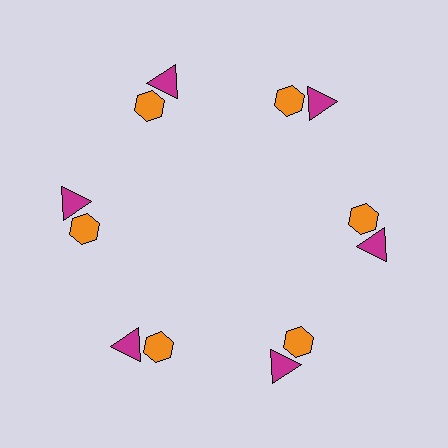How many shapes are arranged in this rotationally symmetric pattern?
There are 12 shapes, arranged in 6 groups of 2.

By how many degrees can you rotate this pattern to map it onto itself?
The pattern maps onto itself every 60 degrees of rotation.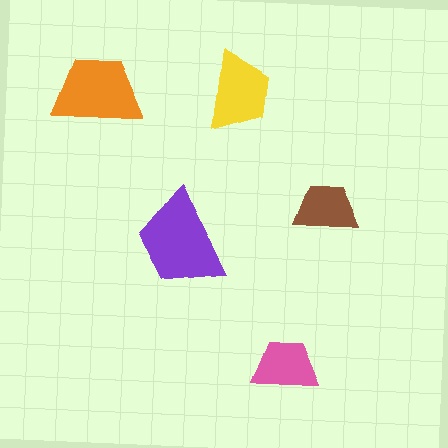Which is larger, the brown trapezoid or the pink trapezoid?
The pink one.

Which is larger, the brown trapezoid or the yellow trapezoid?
The yellow one.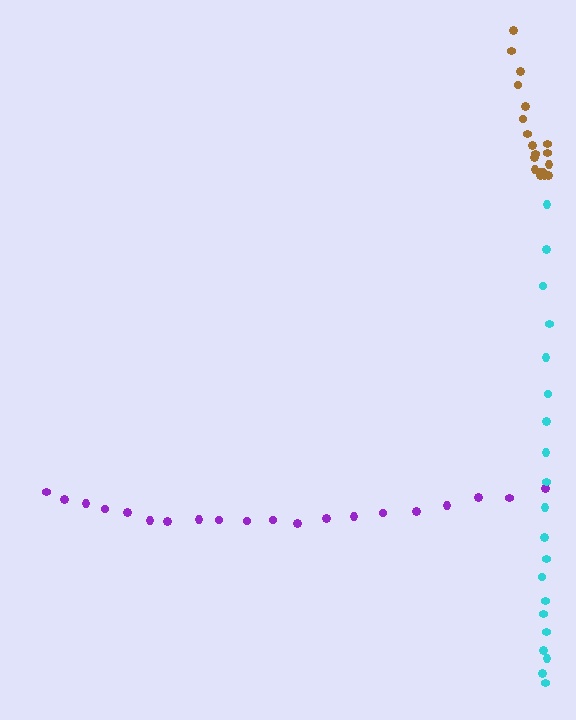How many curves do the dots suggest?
There are 3 distinct paths.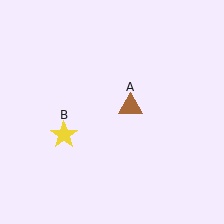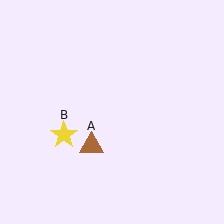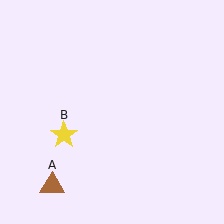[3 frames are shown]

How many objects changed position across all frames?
1 object changed position: brown triangle (object A).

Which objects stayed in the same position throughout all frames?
Yellow star (object B) remained stationary.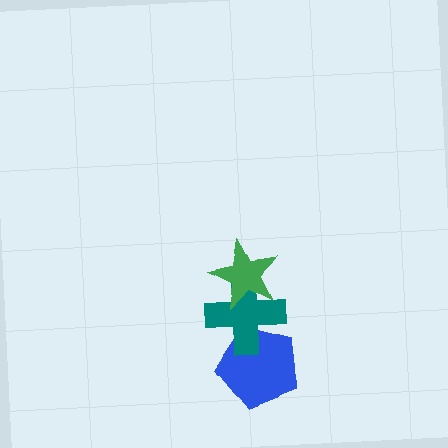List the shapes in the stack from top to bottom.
From top to bottom: the green star, the teal cross, the blue pentagon.